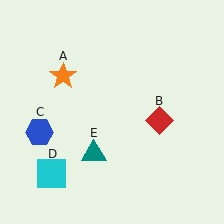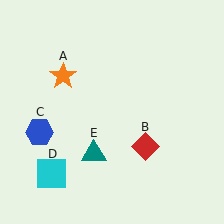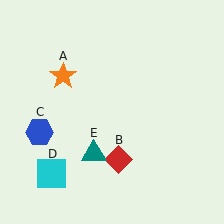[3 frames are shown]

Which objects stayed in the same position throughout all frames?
Orange star (object A) and blue hexagon (object C) and cyan square (object D) and teal triangle (object E) remained stationary.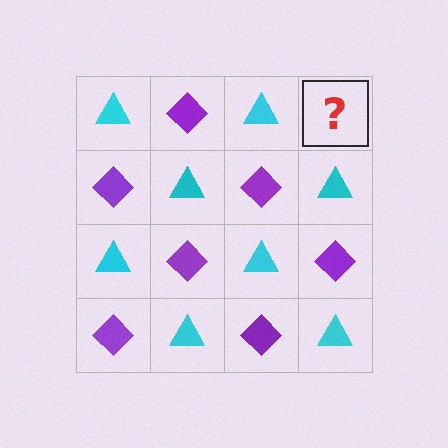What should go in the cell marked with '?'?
The missing cell should contain a purple diamond.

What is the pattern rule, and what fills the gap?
The rule is that it alternates cyan triangle and purple diamond in a checkerboard pattern. The gap should be filled with a purple diamond.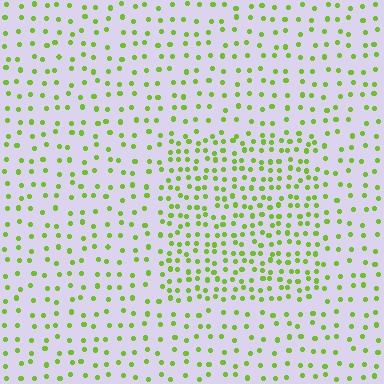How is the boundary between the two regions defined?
The boundary is defined by a change in element density (approximately 1.9x ratio). All elements are the same color, size, and shape.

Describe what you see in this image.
The image contains small lime elements arranged at two different densities. A rectangle-shaped region is visible where the elements are more densely packed than the surrounding area.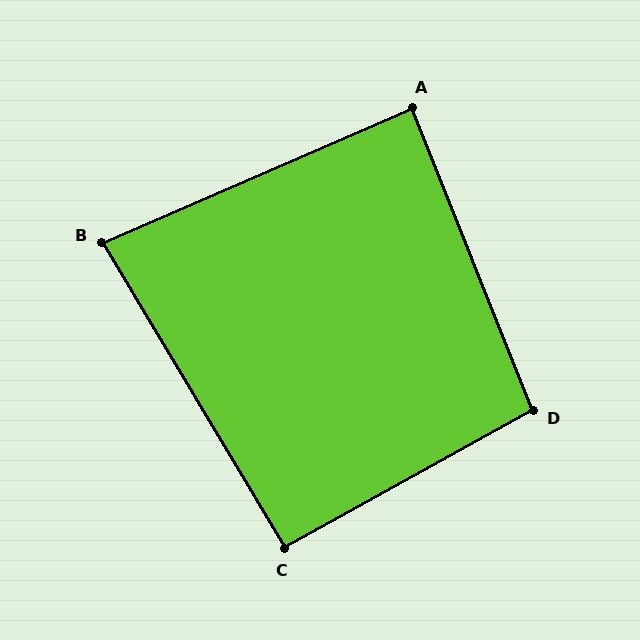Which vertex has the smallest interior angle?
B, at approximately 83 degrees.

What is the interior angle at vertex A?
Approximately 88 degrees (approximately right).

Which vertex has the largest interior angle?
D, at approximately 97 degrees.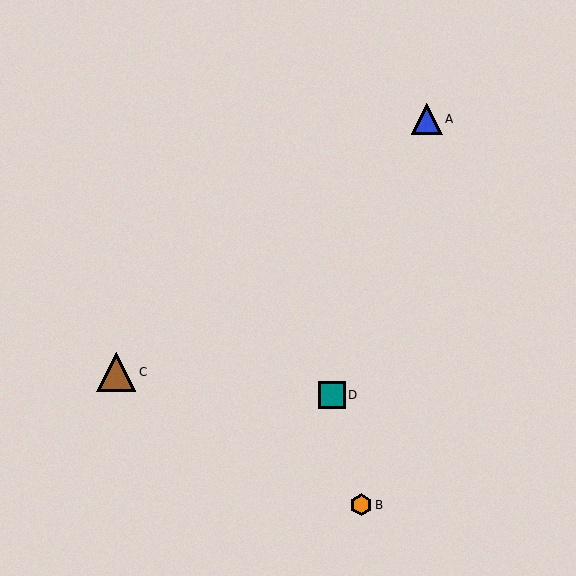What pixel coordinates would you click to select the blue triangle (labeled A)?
Click at (427, 119) to select the blue triangle A.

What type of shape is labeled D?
Shape D is a teal square.